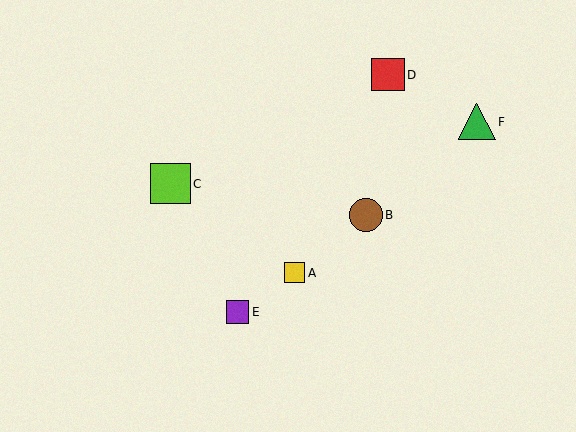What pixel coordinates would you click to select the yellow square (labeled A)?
Click at (295, 273) to select the yellow square A.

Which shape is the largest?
The lime square (labeled C) is the largest.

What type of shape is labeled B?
Shape B is a brown circle.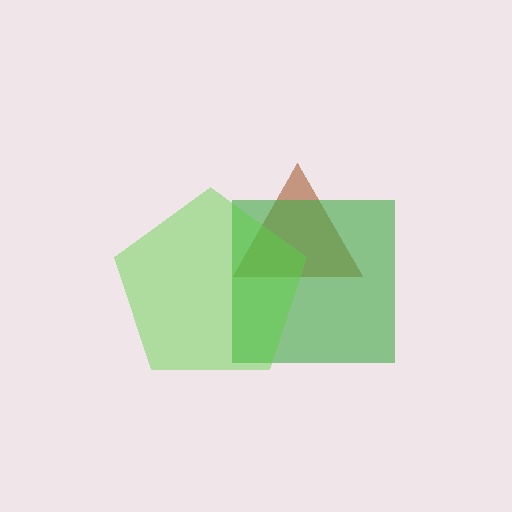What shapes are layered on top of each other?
The layered shapes are: a brown triangle, a green square, a lime pentagon.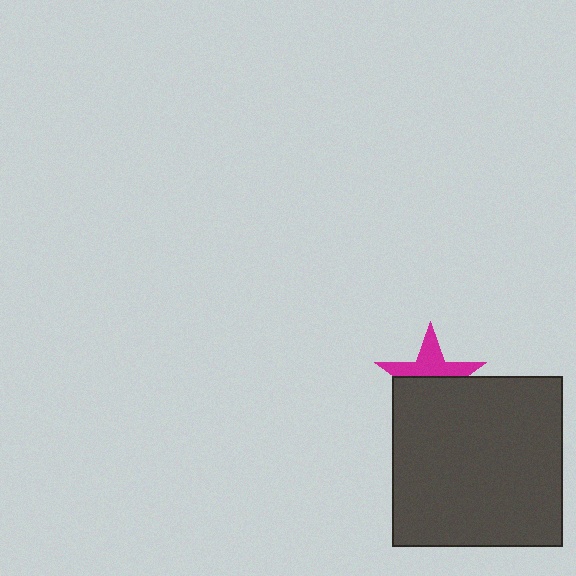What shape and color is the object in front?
The object in front is a dark gray square.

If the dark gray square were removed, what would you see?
You would see the complete magenta star.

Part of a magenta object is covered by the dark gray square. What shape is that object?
It is a star.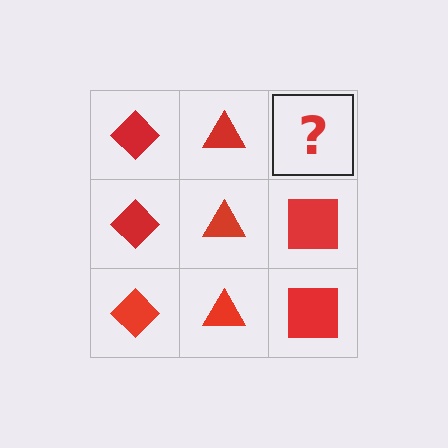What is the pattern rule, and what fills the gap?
The rule is that each column has a consistent shape. The gap should be filled with a red square.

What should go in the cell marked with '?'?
The missing cell should contain a red square.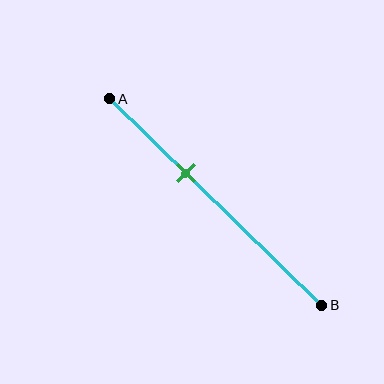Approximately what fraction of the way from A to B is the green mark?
The green mark is approximately 35% of the way from A to B.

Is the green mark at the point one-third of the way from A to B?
Yes, the mark is approximately at the one-third point.